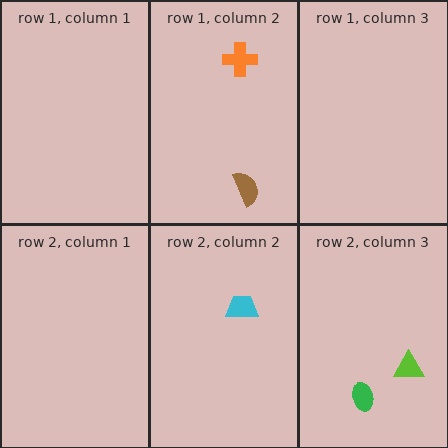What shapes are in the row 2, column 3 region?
The green ellipse, the lime triangle.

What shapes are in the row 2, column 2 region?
The cyan trapezoid.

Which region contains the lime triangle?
The row 2, column 3 region.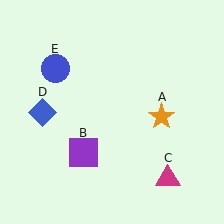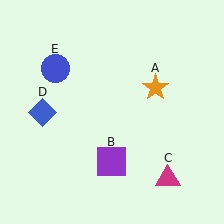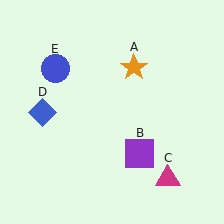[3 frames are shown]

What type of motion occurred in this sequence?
The orange star (object A), purple square (object B) rotated counterclockwise around the center of the scene.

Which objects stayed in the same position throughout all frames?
Magenta triangle (object C) and blue diamond (object D) and blue circle (object E) remained stationary.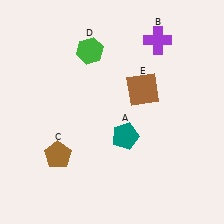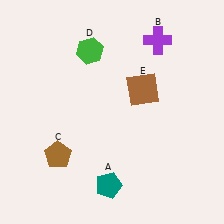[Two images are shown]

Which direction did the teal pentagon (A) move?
The teal pentagon (A) moved down.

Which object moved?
The teal pentagon (A) moved down.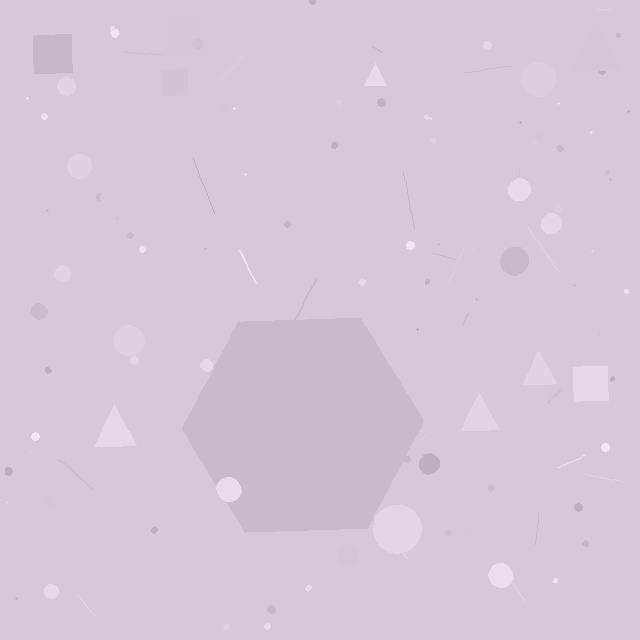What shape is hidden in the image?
A hexagon is hidden in the image.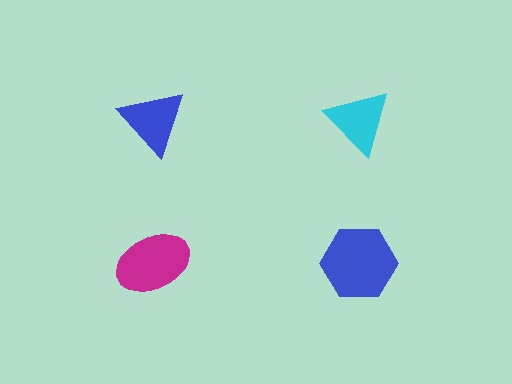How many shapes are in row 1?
2 shapes.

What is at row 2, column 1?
A magenta ellipse.